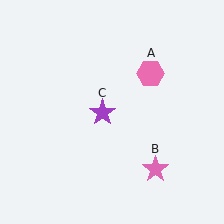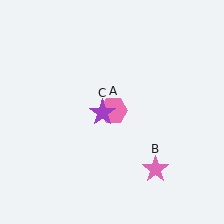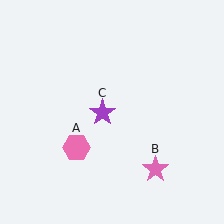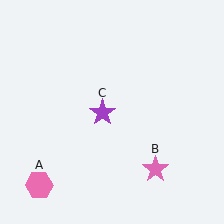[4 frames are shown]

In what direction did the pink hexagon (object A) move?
The pink hexagon (object A) moved down and to the left.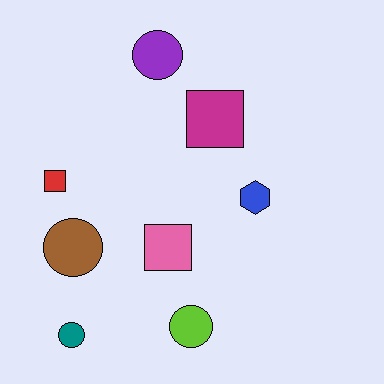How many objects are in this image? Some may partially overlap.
There are 8 objects.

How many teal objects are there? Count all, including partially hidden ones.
There is 1 teal object.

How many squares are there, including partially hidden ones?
There are 3 squares.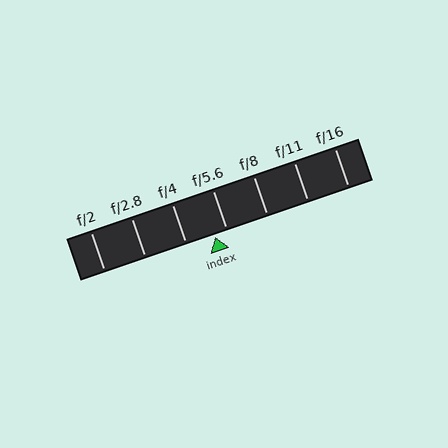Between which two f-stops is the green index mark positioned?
The index mark is between f/4 and f/5.6.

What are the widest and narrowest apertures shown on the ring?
The widest aperture shown is f/2 and the narrowest is f/16.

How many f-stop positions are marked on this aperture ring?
There are 7 f-stop positions marked.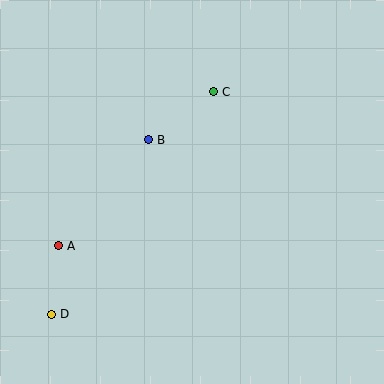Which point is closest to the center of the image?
Point B at (149, 140) is closest to the center.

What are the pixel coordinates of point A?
Point A is at (59, 246).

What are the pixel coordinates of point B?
Point B is at (149, 140).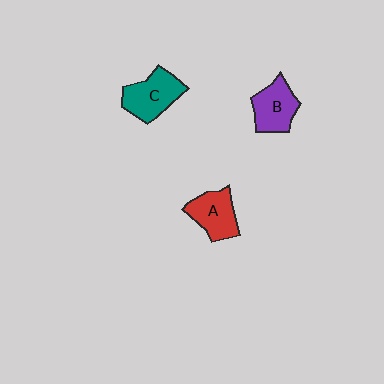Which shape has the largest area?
Shape C (teal).